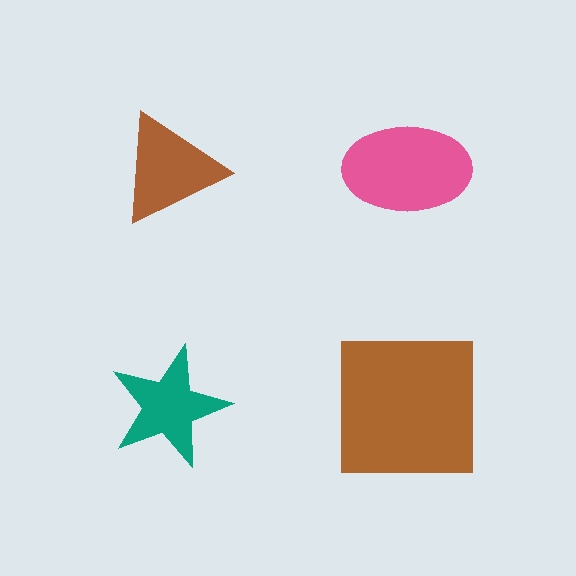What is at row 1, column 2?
A pink ellipse.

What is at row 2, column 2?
A brown square.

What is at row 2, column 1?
A teal star.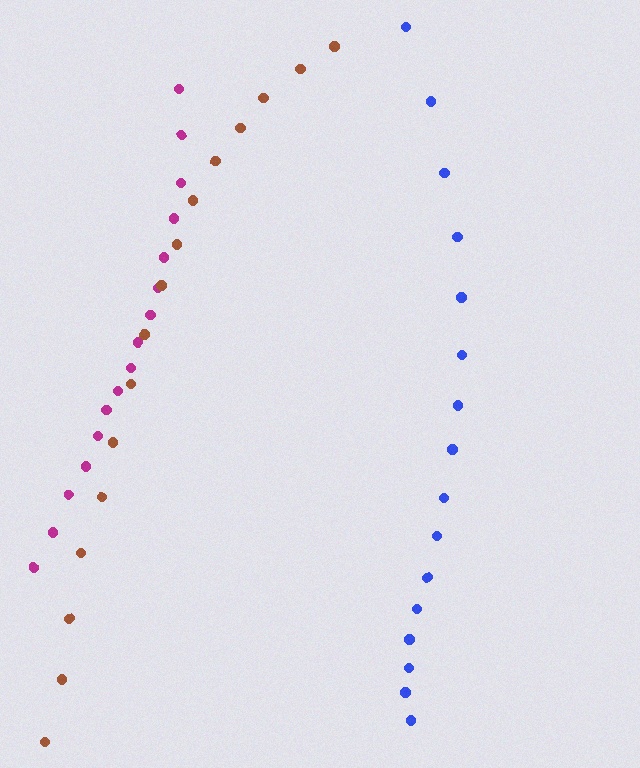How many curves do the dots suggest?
There are 3 distinct paths.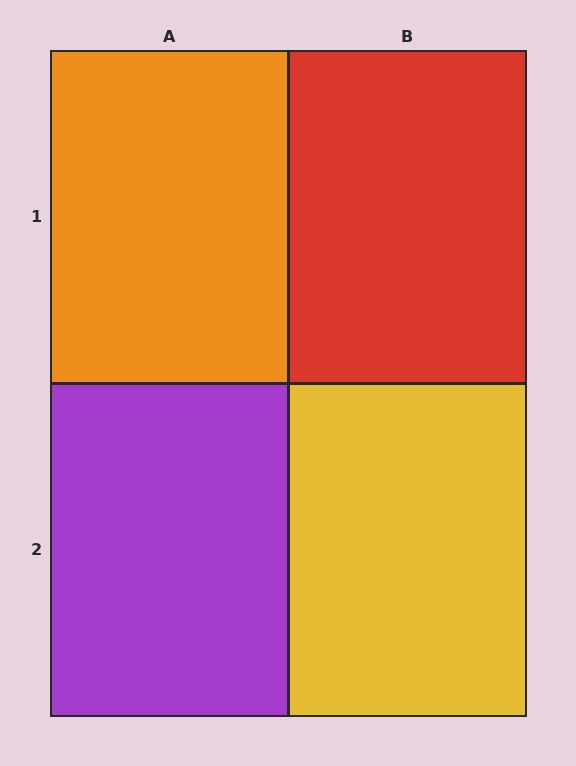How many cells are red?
1 cell is red.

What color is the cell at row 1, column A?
Orange.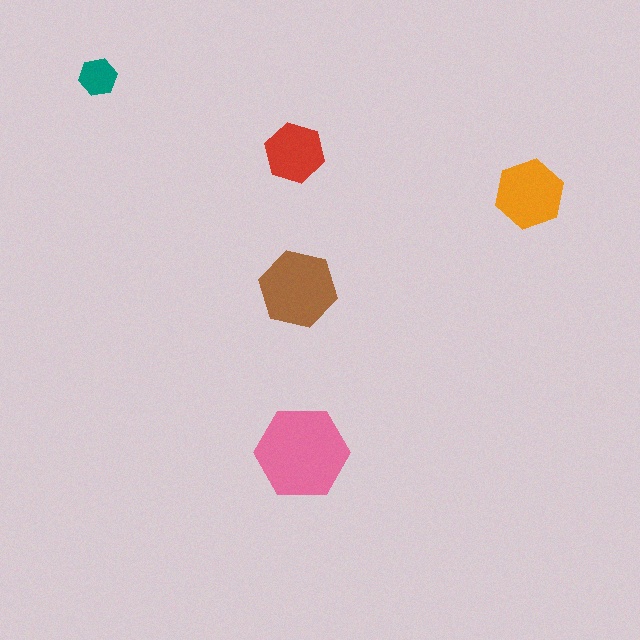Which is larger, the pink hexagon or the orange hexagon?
The pink one.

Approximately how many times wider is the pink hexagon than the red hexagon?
About 1.5 times wider.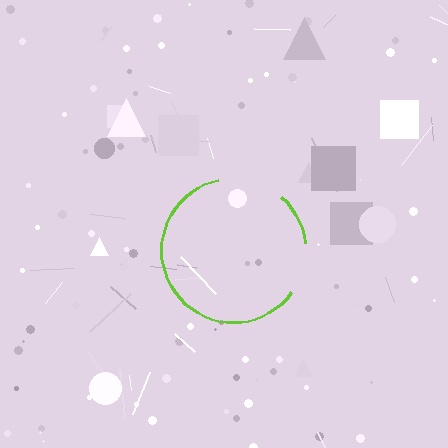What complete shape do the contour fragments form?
The contour fragments form a circle.